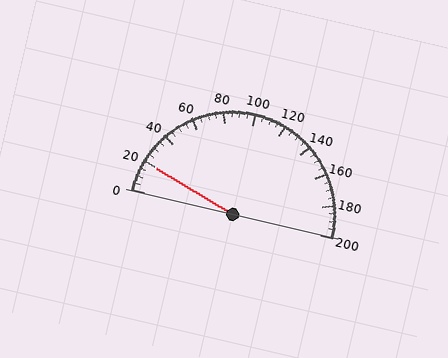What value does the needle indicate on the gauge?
The needle indicates approximately 20.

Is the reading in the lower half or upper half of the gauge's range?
The reading is in the lower half of the range (0 to 200).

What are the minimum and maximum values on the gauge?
The gauge ranges from 0 to 200.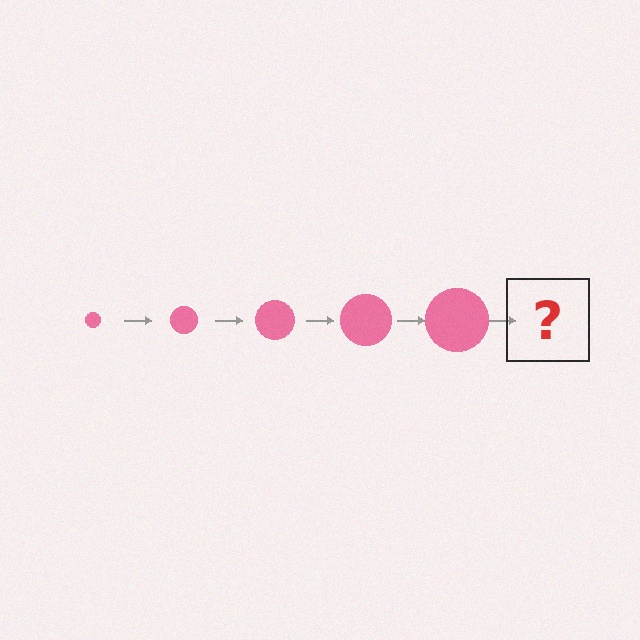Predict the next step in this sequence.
The next step is a pink circle, larger than the previous one.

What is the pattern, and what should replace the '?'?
The pattern is that the circle gets progressively larger each step. The '?' should be a pink circle, larger than the previous one.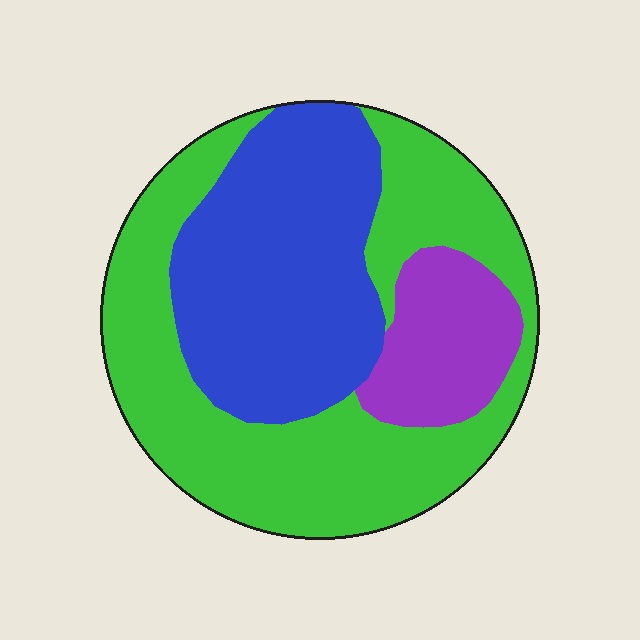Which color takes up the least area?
Purple, at roughly 15%.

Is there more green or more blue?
Green.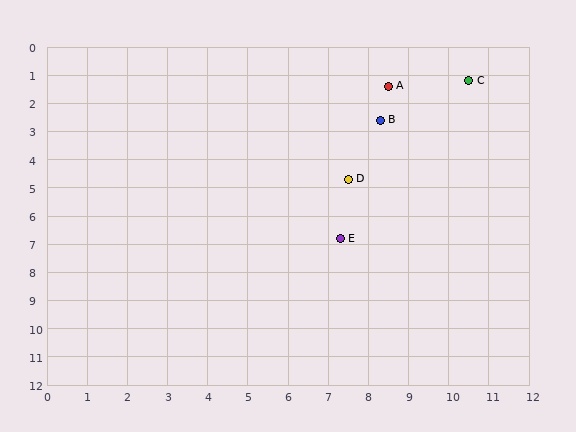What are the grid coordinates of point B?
Point B is at approximately (8.3, 2.6).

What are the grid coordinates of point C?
Point C is at approximately (10.5, 1.2).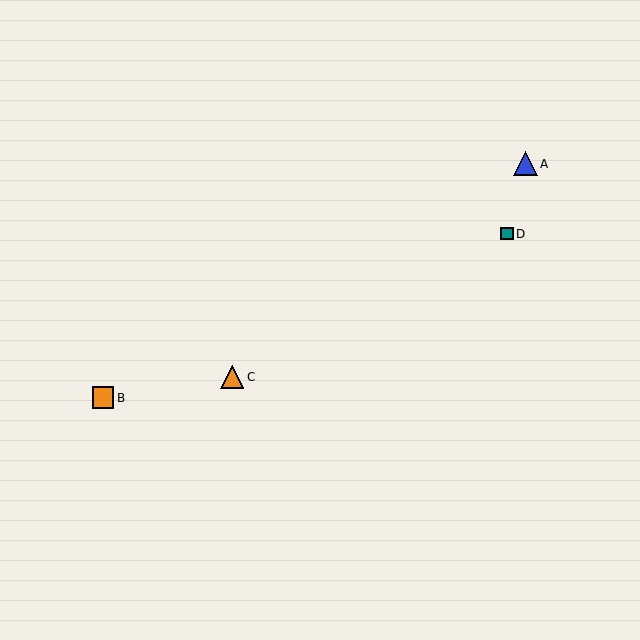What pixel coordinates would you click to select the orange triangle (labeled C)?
Click at (232, 377) to select the orange triangle C.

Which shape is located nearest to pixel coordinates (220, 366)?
The orange triangle (labeled C) at (232, 377) is nearest to that location.